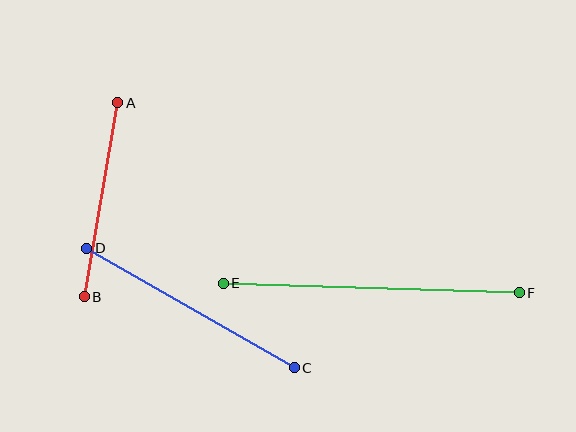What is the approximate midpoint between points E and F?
The midpoint is at approximately (371, 288) pixels.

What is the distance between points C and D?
The distance is approximately 239 pixels.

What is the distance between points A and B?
The distance is approximately 197 pixels.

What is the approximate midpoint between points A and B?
The midpoint is at approximately (101, 200) pixels.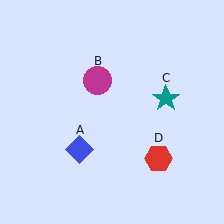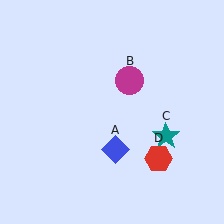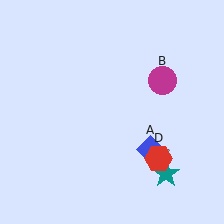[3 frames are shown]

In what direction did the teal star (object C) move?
The teal star (object C) moved down.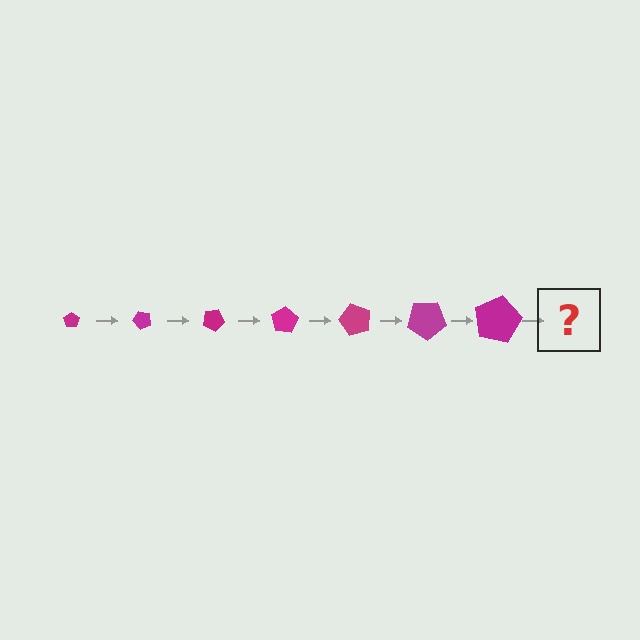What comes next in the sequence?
The next element should be a pentagon, larger than the previous one and rotated 350 degrees from the start.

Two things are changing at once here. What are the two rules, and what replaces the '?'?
The two rules are that the pentagon grows larger each step and it rotates 50 degrees each step. The '?' should be a pentagon, larger than the previous one and rotated 350 degrees from the start.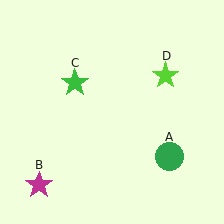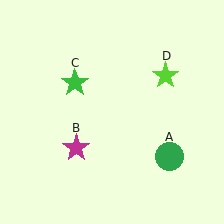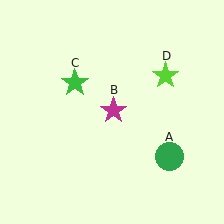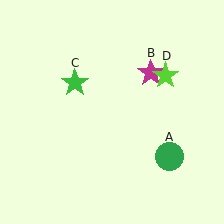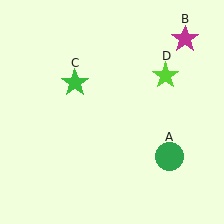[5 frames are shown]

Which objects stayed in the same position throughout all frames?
Green circle (object A) and green star (object C) and lime star (object D) remained stationary.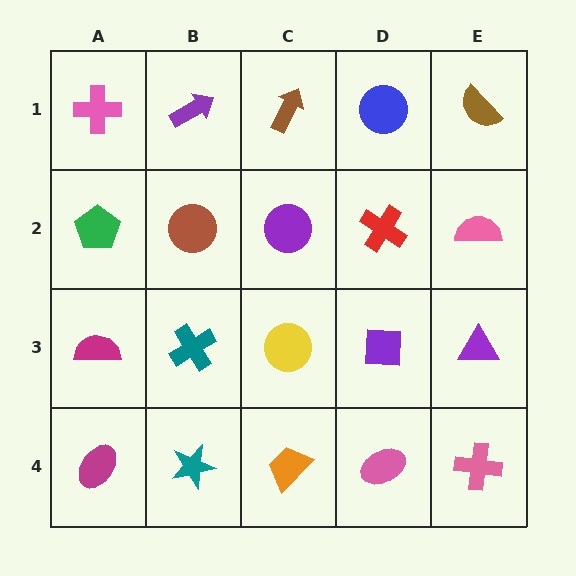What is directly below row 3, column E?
A pink cross.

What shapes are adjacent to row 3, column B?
A brown circle (row 2, column B), a teal star (row 4, column B), a magenta semicircle (row 3, column A), a yellow circle (row 3, column C).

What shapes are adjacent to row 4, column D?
A purple square (row 3, column D), an orange trapezoid (row 4, column C), a pink cross (row 4, column E).